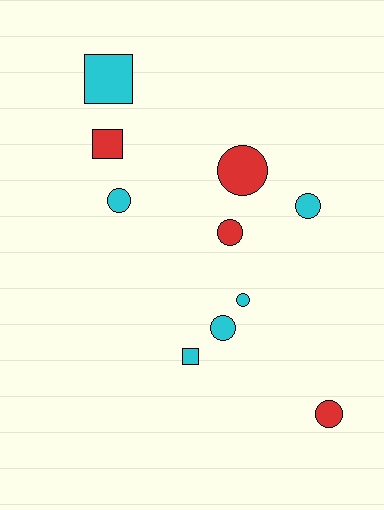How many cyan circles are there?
There are 4 cyan circles.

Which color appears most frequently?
Cyan, with 6 objects.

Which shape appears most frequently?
Circle, with 7 objects.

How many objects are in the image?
There are 10 objects.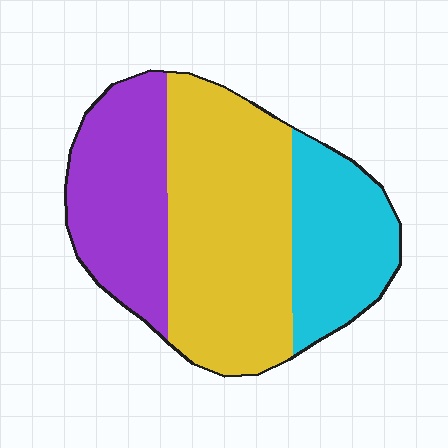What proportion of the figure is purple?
Purple covers about 30% of the figure.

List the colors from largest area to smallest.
From largest to smallest: yellow, purple, cyan.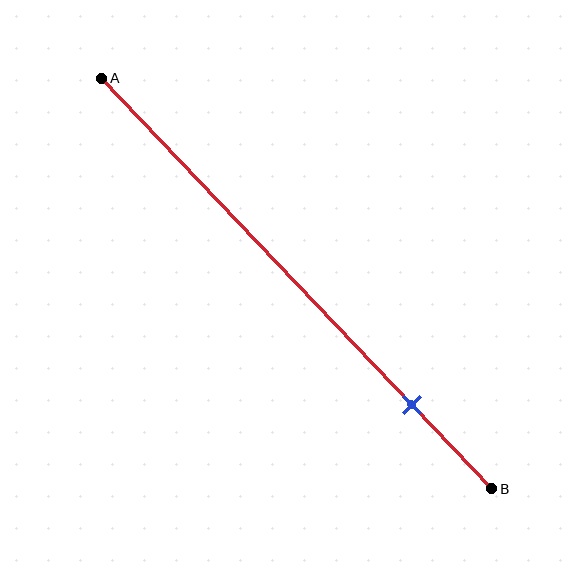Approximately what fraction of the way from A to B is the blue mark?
The blue mark is approximately 80% of the way from A to B.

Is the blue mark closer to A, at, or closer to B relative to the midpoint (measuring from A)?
The blue mark is closer to point B than the midpoint of segment AB.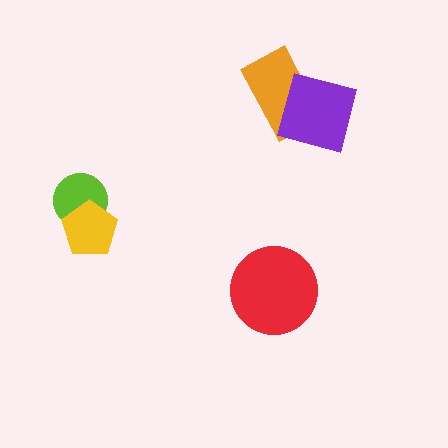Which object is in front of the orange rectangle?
The purple square is in front of the orange rectangle.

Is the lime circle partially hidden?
Yes, it is partially covered by another shape.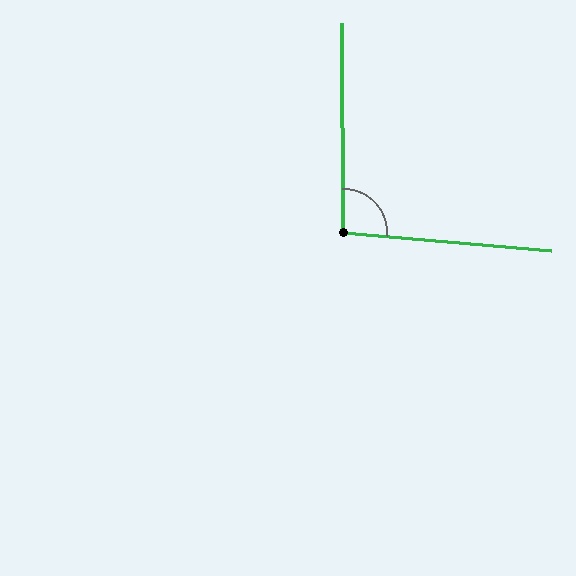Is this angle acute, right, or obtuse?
It is obtuse.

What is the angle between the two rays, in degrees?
Approximately 96 degrees.